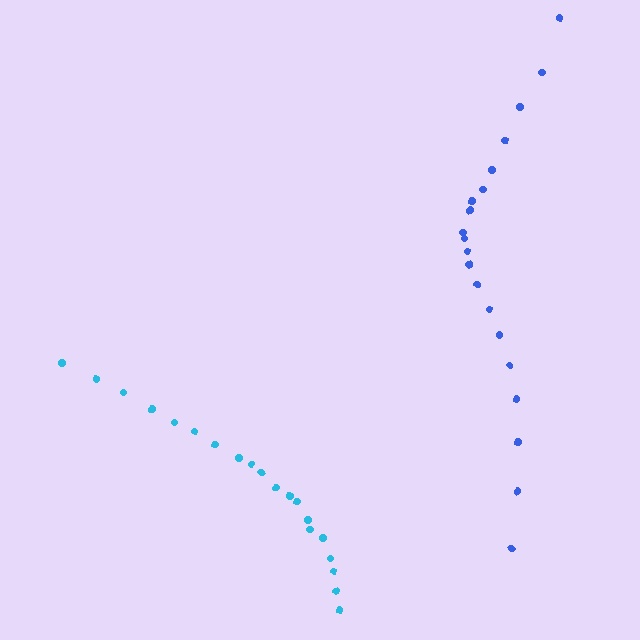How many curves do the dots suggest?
There are 2 distinct paths.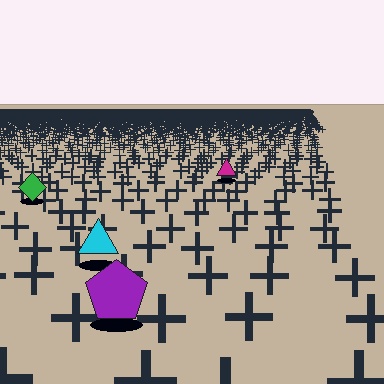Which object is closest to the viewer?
The purple pentagon is closest. The texture marks near it are larger and more spread out.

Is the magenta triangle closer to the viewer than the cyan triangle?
No. The cyan triangle is closer — you can tell from the texture gradient: the ground texture is coarser near it.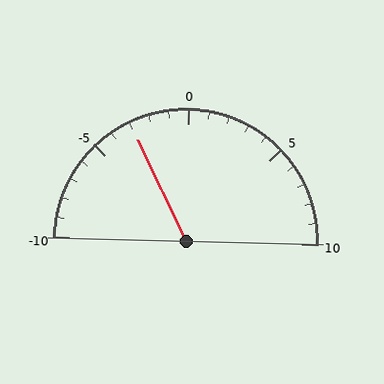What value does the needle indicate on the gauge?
The needle indicates approximately -3.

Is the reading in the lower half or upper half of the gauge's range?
The reading is in the lower half of the range (-10 to 10).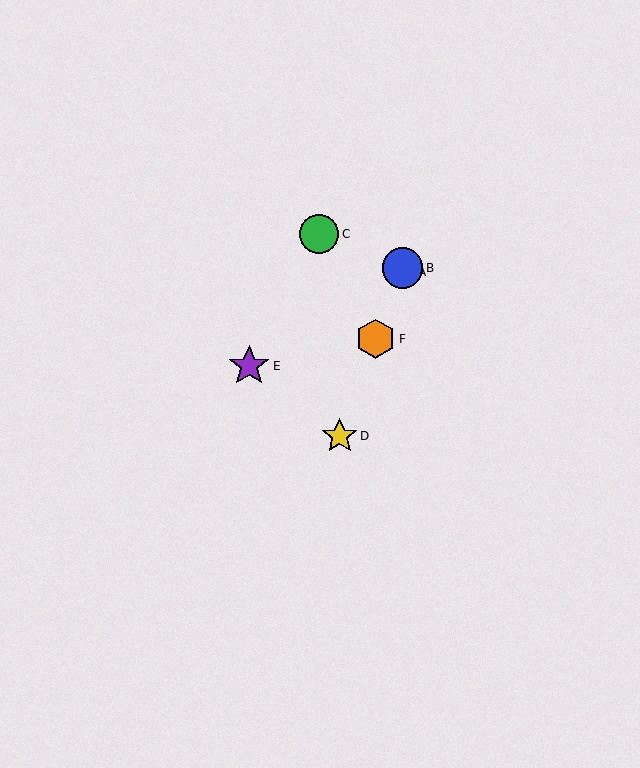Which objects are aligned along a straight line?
Objects A, B, D, F are aligned along a straight line.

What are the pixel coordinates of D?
Object D is at (340, 436).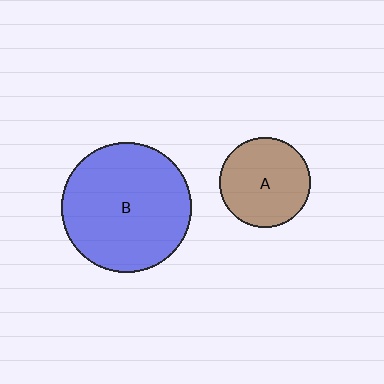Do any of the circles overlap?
No, none of the circles overlap.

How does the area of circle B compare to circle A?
Approximately 2.1 times.